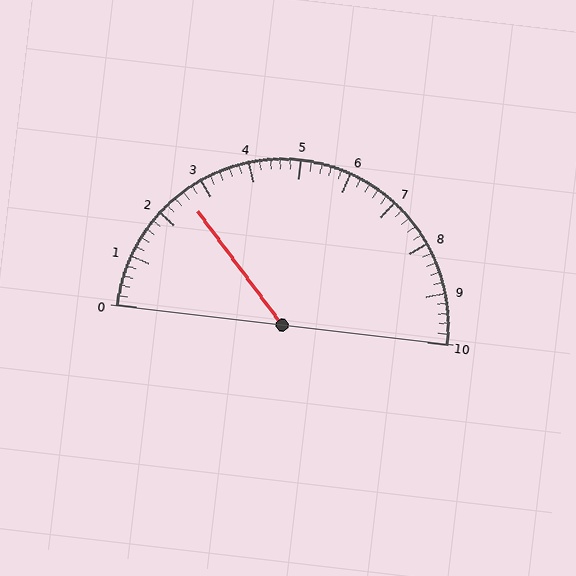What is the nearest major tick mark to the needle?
The nearest major tick mark is 3.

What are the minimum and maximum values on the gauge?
The gauge ranges from 0 to 10.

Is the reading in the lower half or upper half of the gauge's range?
The reading is in the lower half of the range (0 to 10).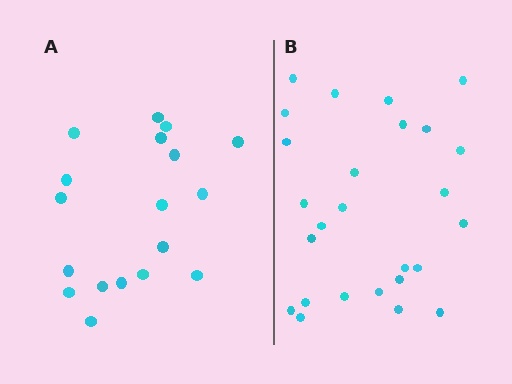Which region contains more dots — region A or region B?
Region B (the right region) has more dots.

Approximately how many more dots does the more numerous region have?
Region B has roughly 8 or so more dots than region A.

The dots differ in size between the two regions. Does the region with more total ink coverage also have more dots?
No. Region A has more total ink coverage because its dots are larger, but region B actually contains more individual dots. Total area can be misleading — the number of items is what matters here.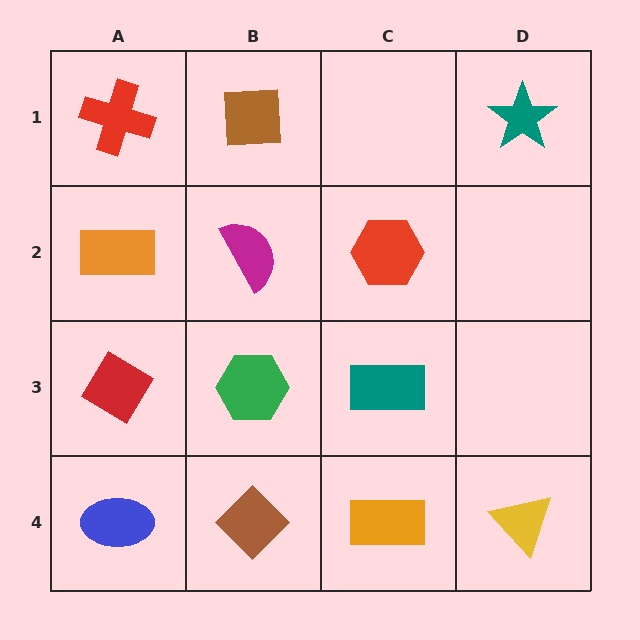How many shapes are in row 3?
3 shapes.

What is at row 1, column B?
A brown square.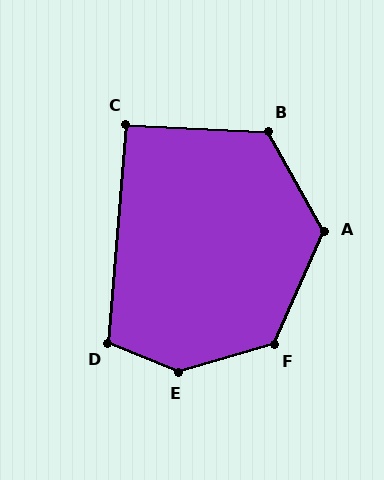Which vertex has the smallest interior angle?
C, at approximately 92 degrees.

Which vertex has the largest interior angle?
E, at approximately 141 degrees.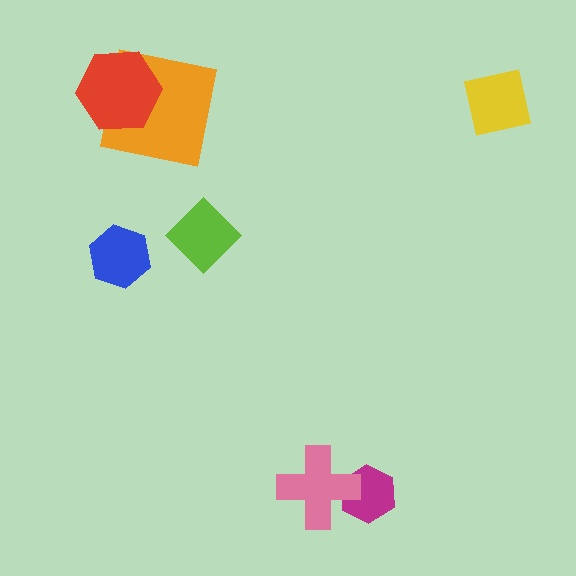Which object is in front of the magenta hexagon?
The pink cross is in front of the magenta hexagon.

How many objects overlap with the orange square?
1 object overlaps with the orange square.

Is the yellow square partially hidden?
No, no other shape covers it.